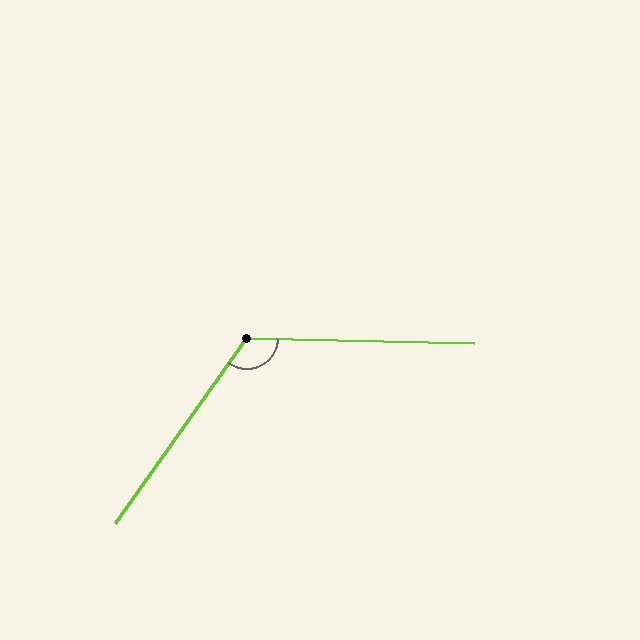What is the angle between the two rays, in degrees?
Approximately 124 degrees.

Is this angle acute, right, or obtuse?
It is obtuse.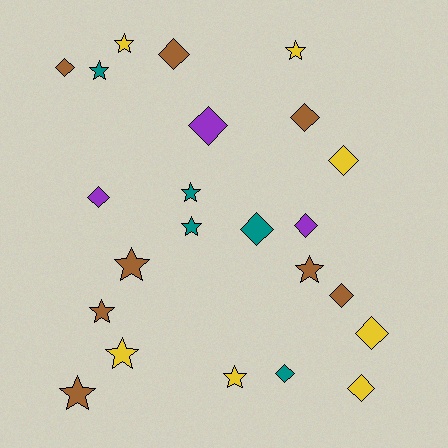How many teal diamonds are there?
There are 2 teal diamonds.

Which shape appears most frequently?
Diamond, with 12 objects.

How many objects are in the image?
There are 23 objects.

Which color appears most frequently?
Brown, with 8 objects.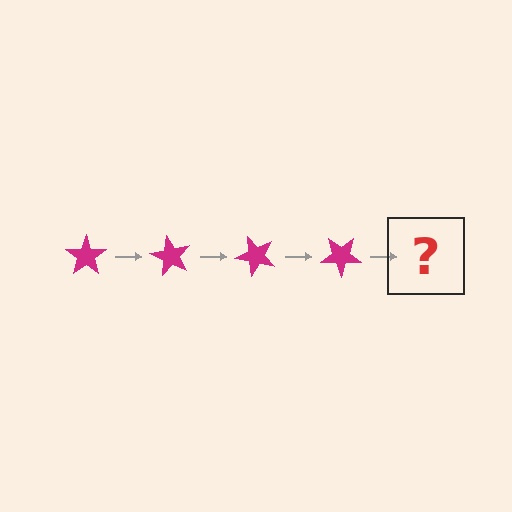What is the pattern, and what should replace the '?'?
The pattern is that the star rotates 60 degrees each step. The '?' should be a magenta star rotated 240 degrees.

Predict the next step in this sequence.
The next step is a magenta star rotated 240 degrees.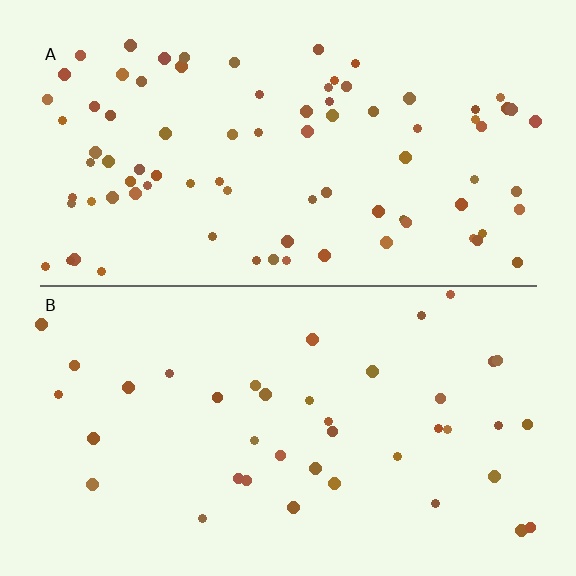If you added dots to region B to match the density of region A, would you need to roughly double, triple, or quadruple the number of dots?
Approximately double.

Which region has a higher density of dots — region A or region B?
A (the top).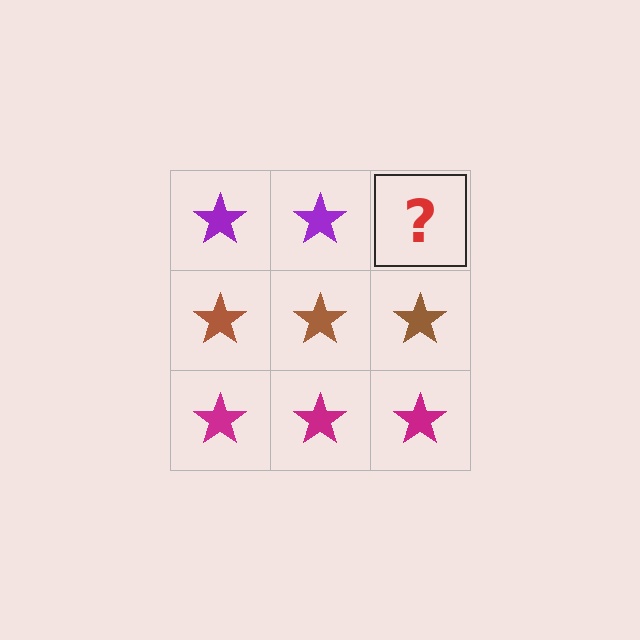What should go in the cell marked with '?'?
The missing cell should contain a purple star.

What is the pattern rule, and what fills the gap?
The rule is that each row has a consistent color. The gap should be filled with a purple star.